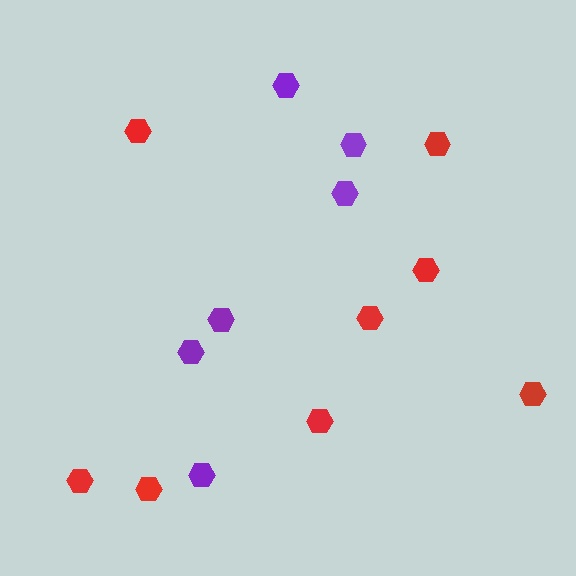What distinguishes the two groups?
There are 2 groups: one group of purple hexagons (6) and one group of red hexagons (8).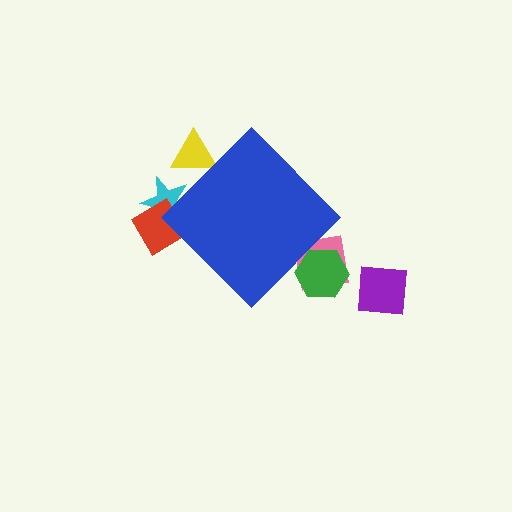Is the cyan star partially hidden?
Yes, the cyan star is partially hidden behind the blue diamond.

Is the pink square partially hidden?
Yes, the pink square is partially hidden behind the blue diamond.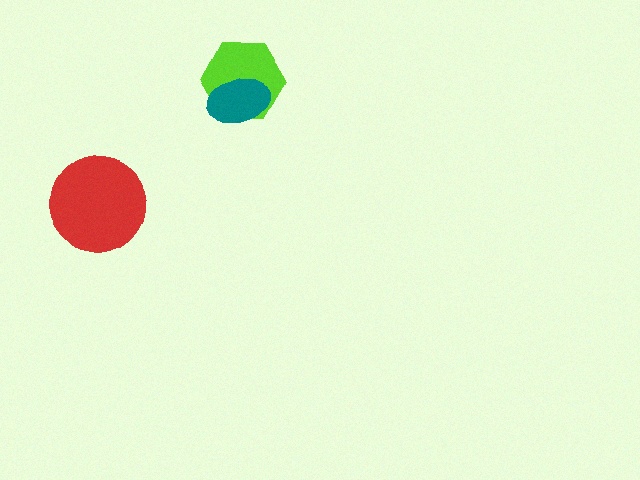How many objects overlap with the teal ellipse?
1 object overlaps with the teal ellipse.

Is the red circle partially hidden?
No, no other shape covers it.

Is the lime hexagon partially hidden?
Yes, it is partially covered by another shape.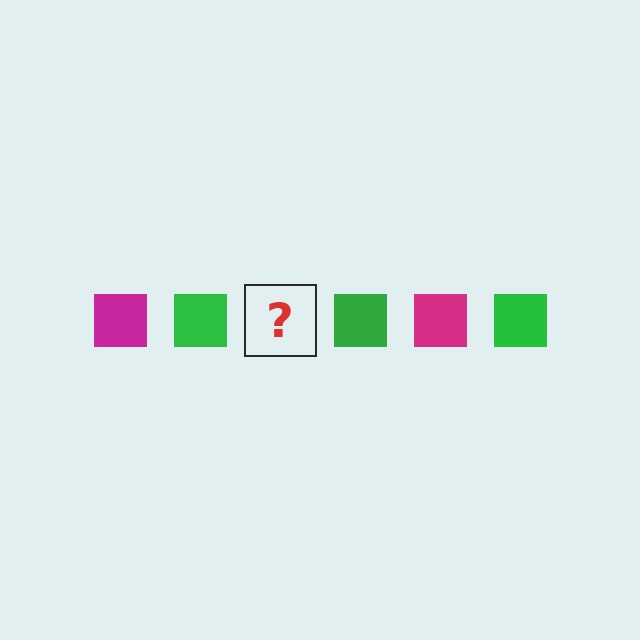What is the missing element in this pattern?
The missing element is a magenta square.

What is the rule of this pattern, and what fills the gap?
The rule is that the pattern cycles through magenta, green squares. The gap should be filled with a magenta square.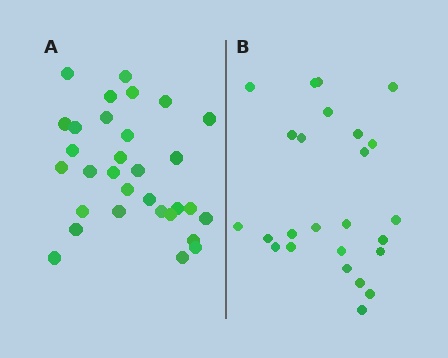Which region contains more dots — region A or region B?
Region A (the left region) has more dots.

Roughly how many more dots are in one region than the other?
Region A has about 6 more dots than region B.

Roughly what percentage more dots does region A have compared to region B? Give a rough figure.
About 25% more.